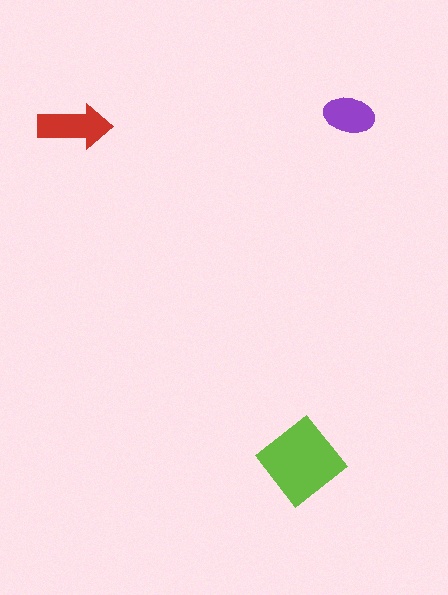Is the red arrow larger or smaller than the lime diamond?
Smaller.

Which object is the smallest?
The purple ellipse.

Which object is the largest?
The lime diamond.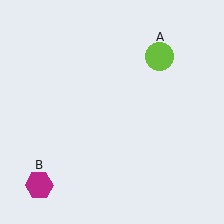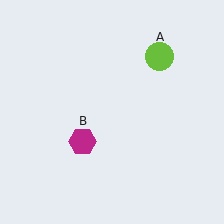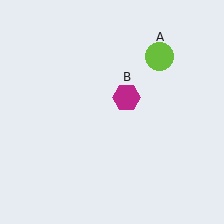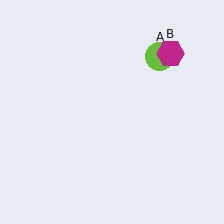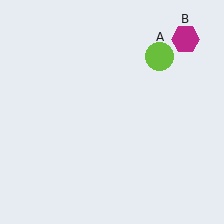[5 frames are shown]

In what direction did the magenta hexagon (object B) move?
The magenta hexagon (object B) moved up and to the right.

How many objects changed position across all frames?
1 object changed position: magenta hexagon (object B).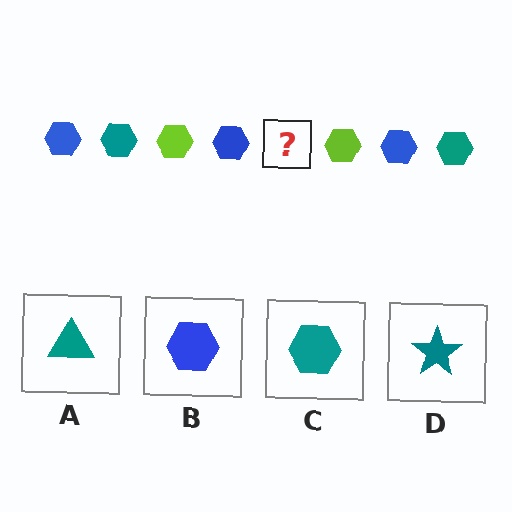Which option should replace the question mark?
Option C.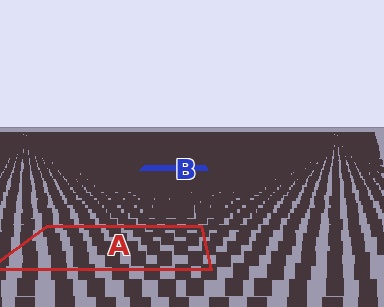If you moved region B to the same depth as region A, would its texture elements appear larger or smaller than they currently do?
They would appear larger. At a closer depth, the same texture elements are projected at a bigger on-screen size.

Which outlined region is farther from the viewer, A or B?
Region B is farther from the viewer — the texture elements inside it appear smaller and more densely packed.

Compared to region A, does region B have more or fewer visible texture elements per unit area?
Region B has more texture elements per unit area — they are packed more densely because it is farther away.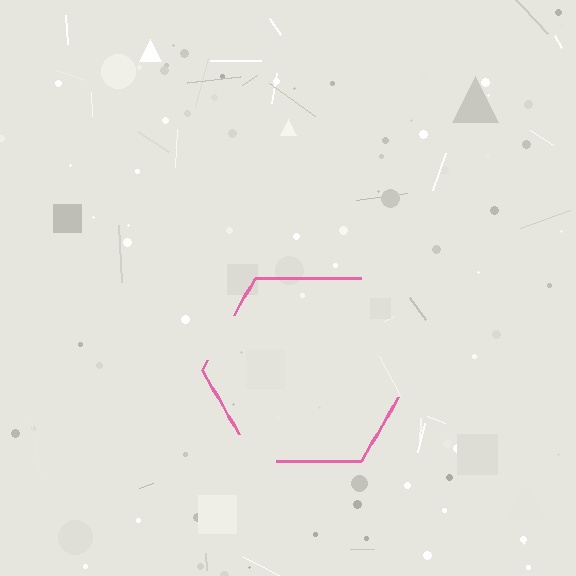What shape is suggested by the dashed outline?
The dashed outline suggests a hexagon.